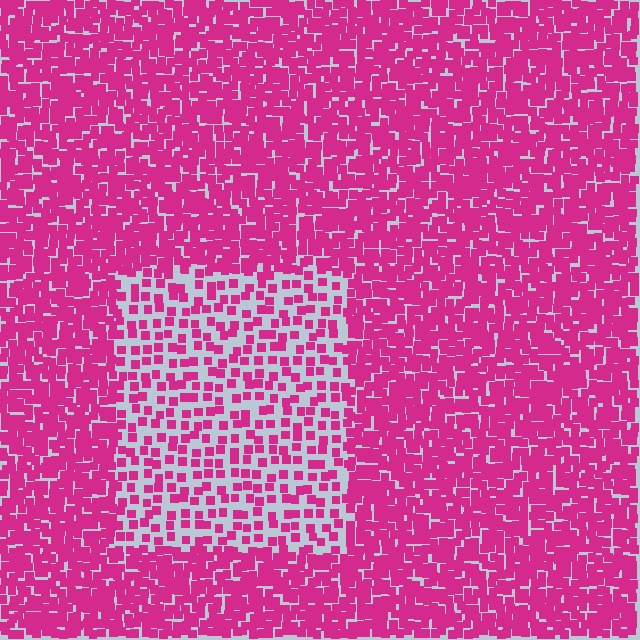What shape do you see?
I see a rectangle.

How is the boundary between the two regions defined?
The boundary is defined by a change in element density (approximately 2.3x ratio). All elements are the same color, size, and shape.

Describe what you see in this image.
The image contains small magenta elements arranged at two different densities. A rectangle-shaped region is visible where the elements are less densely packed than the surrounding area.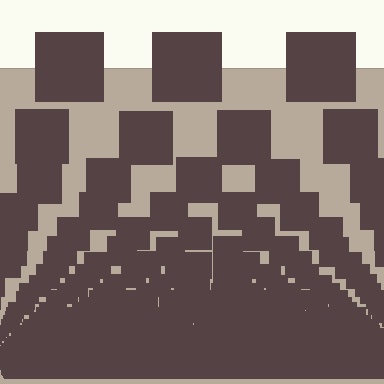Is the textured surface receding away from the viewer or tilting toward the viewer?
The surface appears to tilt toward the viewer. Texture elements get larger and sparser toward the top.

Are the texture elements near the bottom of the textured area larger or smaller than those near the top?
Smaller. The gradient is inverted — elements near the bottom are smaller and denser.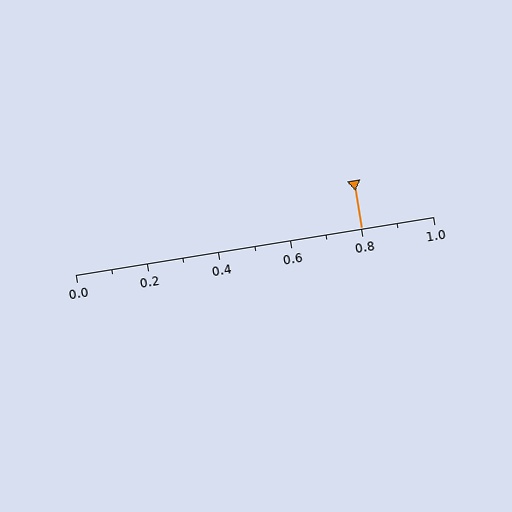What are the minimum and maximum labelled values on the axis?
The axis runs from 0.0 to 1.0.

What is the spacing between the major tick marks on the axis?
The major ticks are spaced 0.2 apart.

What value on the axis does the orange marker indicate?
The marker indicates approximately 0.8.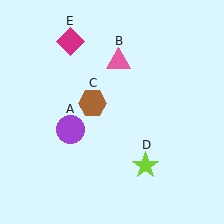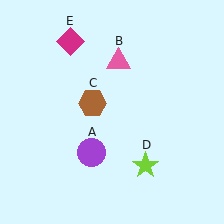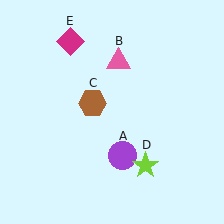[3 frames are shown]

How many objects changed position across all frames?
1 object changed position: purple circle (object A).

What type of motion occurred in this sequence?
The purple circle (object A) rotated counterclockwise around the center of the scene.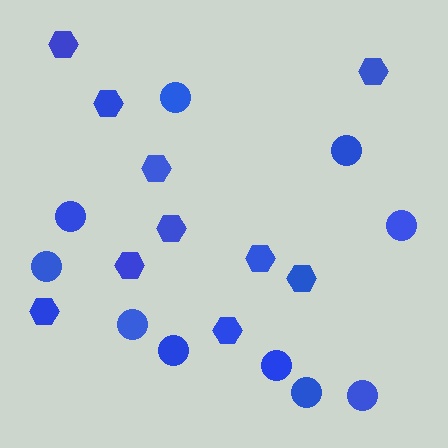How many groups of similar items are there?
There are 2 groups: one group of hexagons (10) and one group of circles (10).